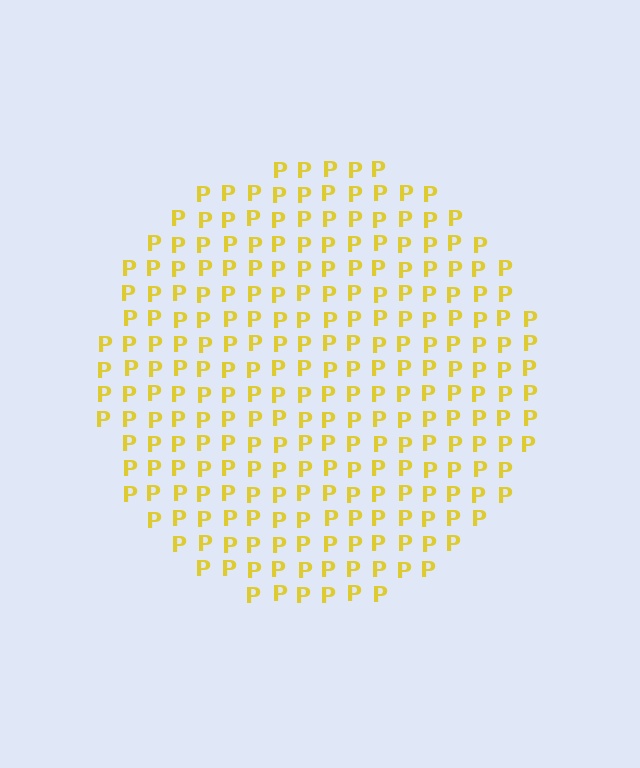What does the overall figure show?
The overall figure shows a circle.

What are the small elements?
The small elements are letter P's.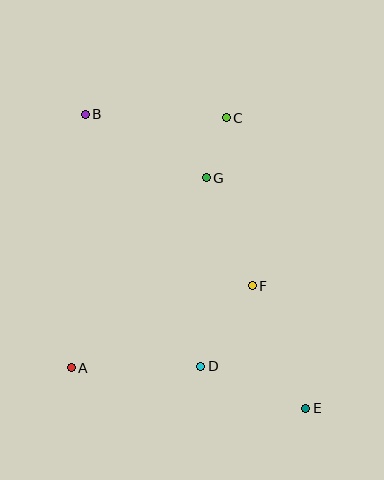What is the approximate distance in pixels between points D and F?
The distance between D and F is approximately 96 pixels.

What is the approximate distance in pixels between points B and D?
The distance between B and D is approximately 277 pixels.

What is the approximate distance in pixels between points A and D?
The distance between A and D is approximately 129 pixels.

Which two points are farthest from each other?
Points B and E are farthest from each other.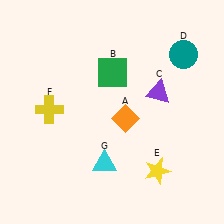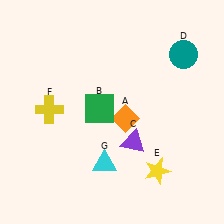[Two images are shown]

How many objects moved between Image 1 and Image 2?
2 objects moved between the two images.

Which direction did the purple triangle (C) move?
The purple triangle (C) moved down.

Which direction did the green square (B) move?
The green square (B) moved down.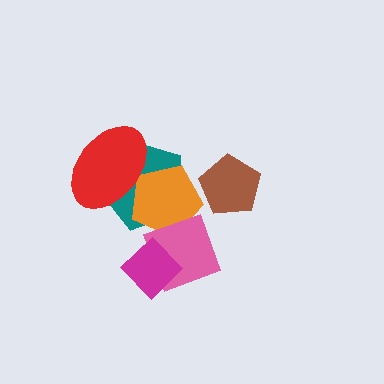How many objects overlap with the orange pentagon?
3 objects overlap with the orange pentagon.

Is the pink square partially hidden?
Yes, it is partially covered by another shape.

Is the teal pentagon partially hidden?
Yes, it is partially covered by another shape.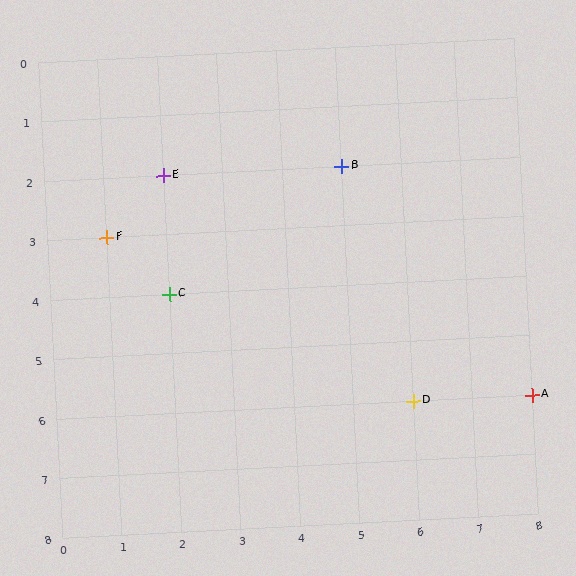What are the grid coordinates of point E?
Point E is at grid coordinates (2, 2).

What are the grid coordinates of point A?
Point A is at grid coordinates (8, 6).